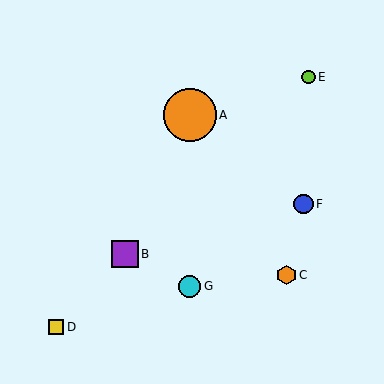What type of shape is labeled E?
Shape E is a lime circle.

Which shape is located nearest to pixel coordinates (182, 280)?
The cyan circle (labeled G) at (190, 286) is nearest to that location.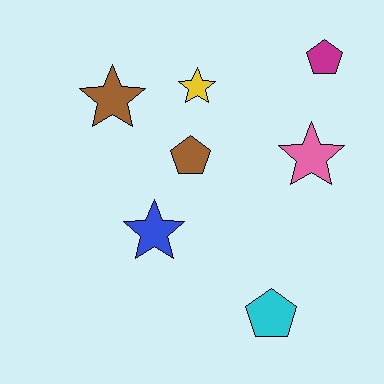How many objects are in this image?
There are 7 objects.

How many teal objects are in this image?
There are no teal objects.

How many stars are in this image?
There are 4 stars.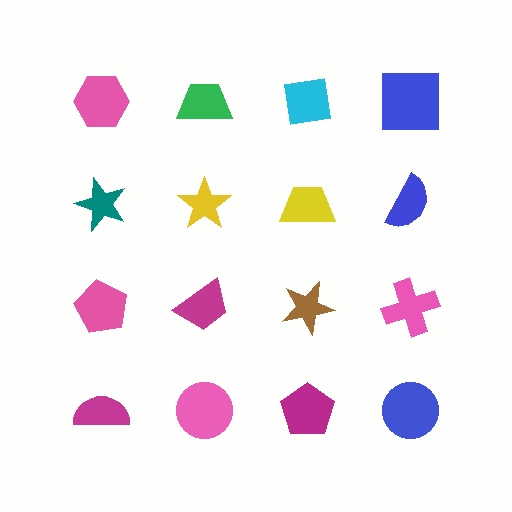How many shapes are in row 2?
4 shapes.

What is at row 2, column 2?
A yellow star.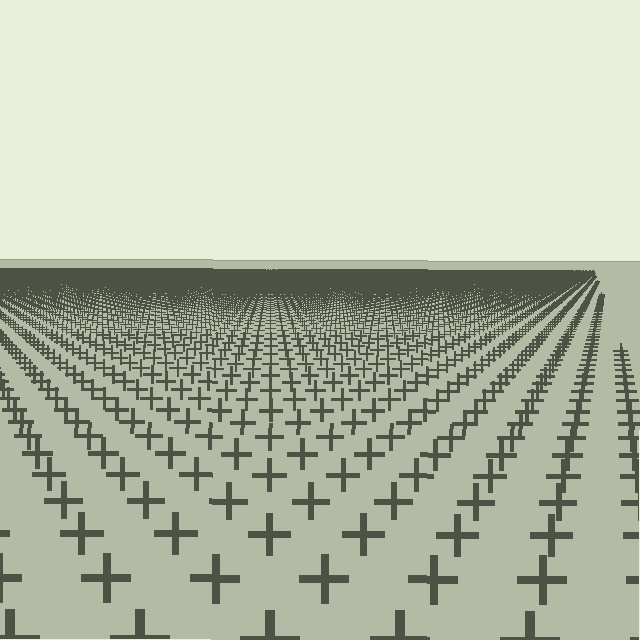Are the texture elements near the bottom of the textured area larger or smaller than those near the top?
Larger. Near the bottom, elements are closer to the viewer and appear at a bigger on-screen size.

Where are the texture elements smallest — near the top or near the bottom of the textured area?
Near the top.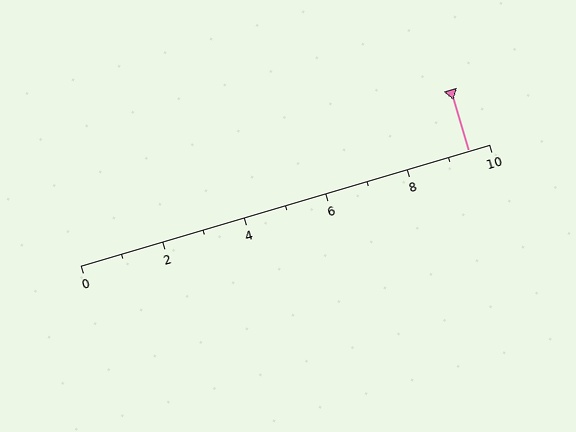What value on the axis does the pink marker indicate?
The marker indicates approximately 9.5.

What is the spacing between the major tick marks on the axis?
The major ticks are spaced 2 apart.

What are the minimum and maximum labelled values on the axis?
The axis runs from 0 to 10.